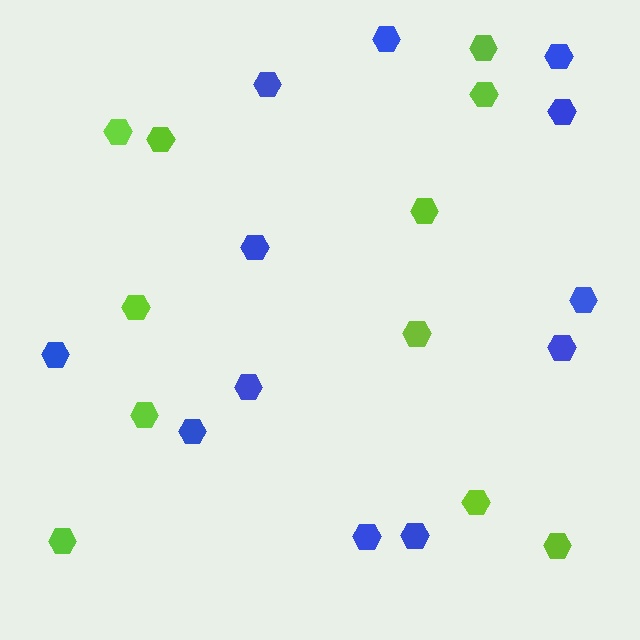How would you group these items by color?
There are 2 groups: one group of lime hexagons (11) and one group of blue hexagons (12).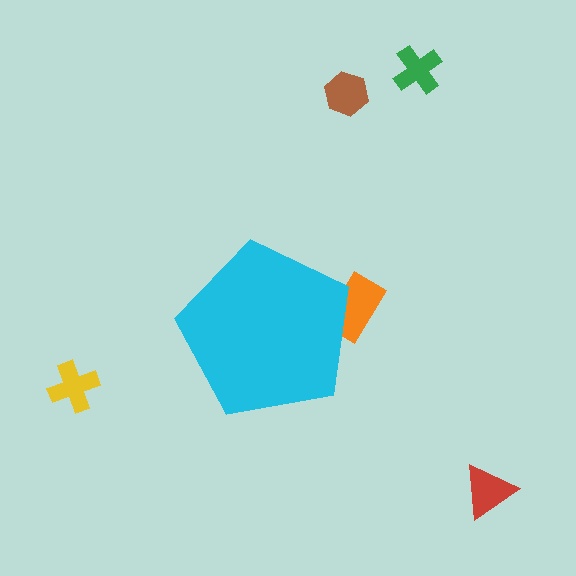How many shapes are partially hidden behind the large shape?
1 shape is partially hidden.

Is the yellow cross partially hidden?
No, the yellow cross is fully visible.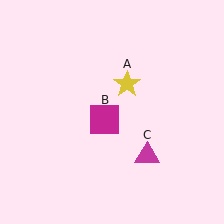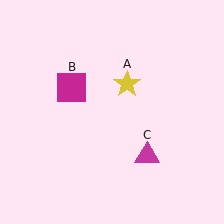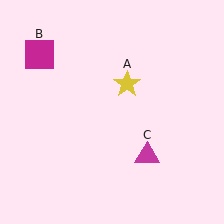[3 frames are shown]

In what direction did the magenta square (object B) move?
The magenta square (object B) moved up and to the left.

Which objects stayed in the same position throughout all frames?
Yellow star (object A) and magenta triangle (object C) remained stationary.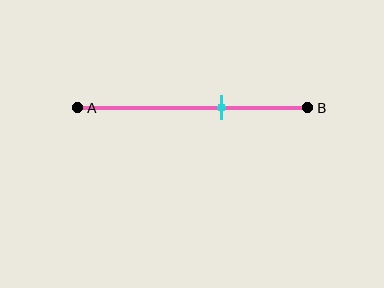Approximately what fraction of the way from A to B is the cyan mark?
The cyan mark is approximately 60% of the way from A to B.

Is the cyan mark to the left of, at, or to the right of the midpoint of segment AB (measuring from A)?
The cyan mark is to the right of the midpoint of segment AB.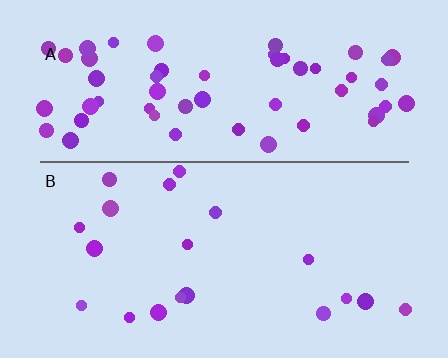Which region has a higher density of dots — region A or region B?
A (the top).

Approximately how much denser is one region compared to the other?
Approximately 3.0× — region A over region B.